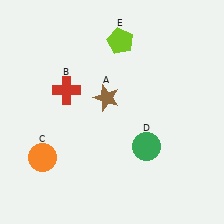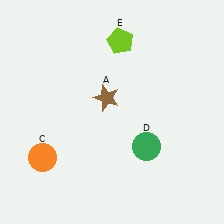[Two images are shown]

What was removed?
The red cross (B) was removed in Image 2.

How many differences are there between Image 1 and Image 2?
There is 1 difference between the two images.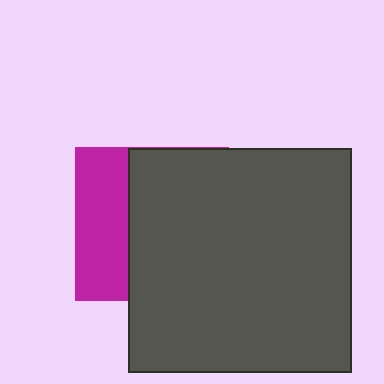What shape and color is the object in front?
The object in front is a dark gray square.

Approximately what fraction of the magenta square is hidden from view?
Roughly 66% of the magenta square is hidden behind the dark gray square.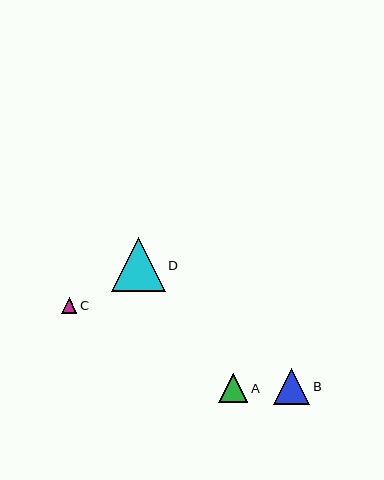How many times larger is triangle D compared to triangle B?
Triangle D is approximately 1.5 times the size of triangle B.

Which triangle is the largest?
Triangle D is the largest with a size of approximately 54 pixels.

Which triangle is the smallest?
Triangle C is the smallest with a size of approximately 16 pixels.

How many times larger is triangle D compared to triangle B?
Triangle D is approximately 1.5 times the size of triangle B.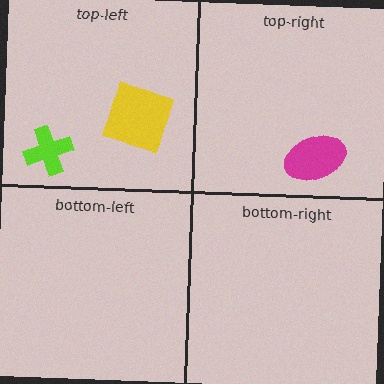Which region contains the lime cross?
The top-left region.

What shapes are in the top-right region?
The magenta ellipse.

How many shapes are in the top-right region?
1.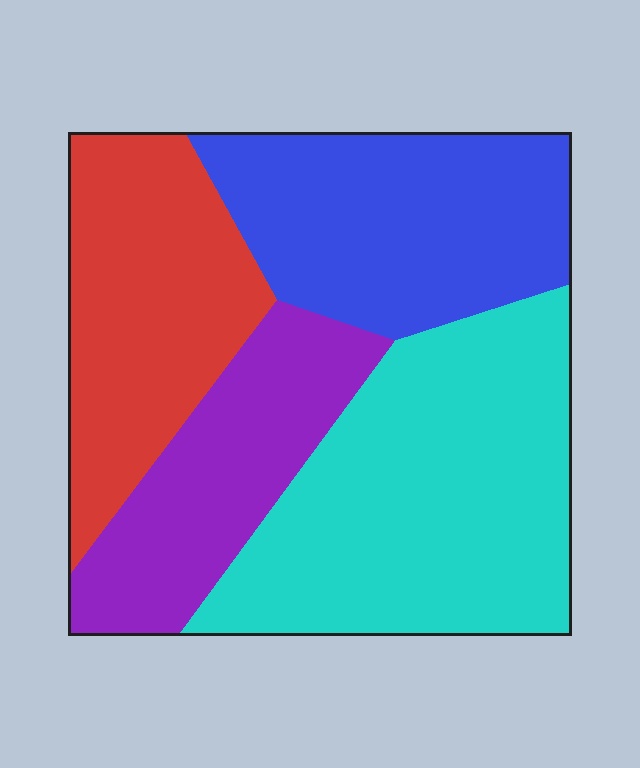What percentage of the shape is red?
Red takes up about one fifth (1/5) of the shape.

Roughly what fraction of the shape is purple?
Purple covers roughly 20% of the shape.